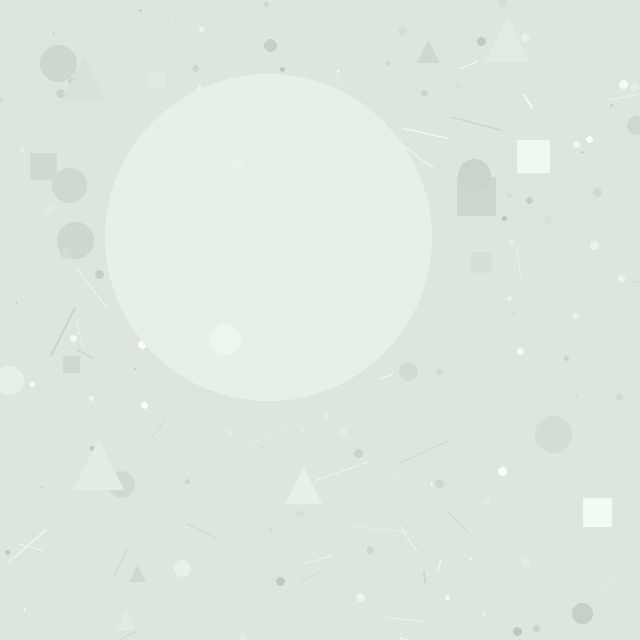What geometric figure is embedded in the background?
A circle is embedded in the background.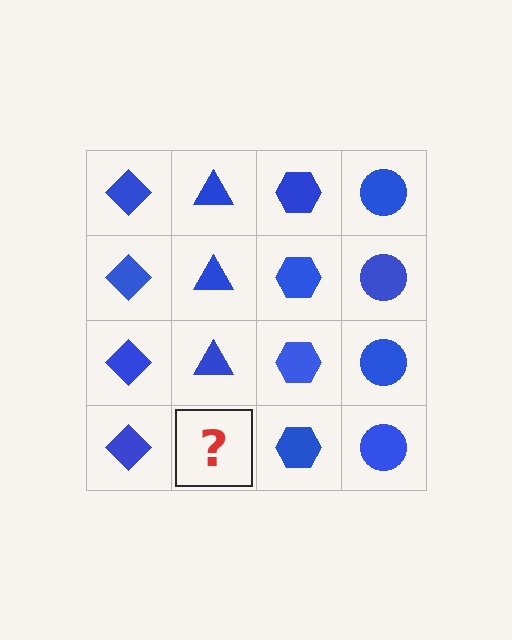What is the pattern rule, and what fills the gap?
The rule is that each column has a consistent shape. The gap should be filled with a blue triangle.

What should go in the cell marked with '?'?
The missing cell should contain a blue triangle.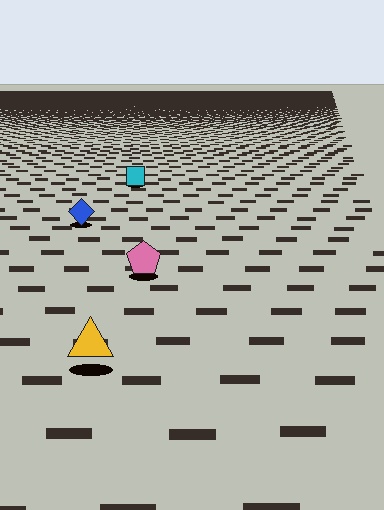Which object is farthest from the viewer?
The cyan square is farthest from the viewer. It appears smaller and the ground texture around it is denser.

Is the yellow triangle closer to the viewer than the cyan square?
Yes. The yellow triangle is closer — you can tell from the texture gradient: the ground texture is coarser near it.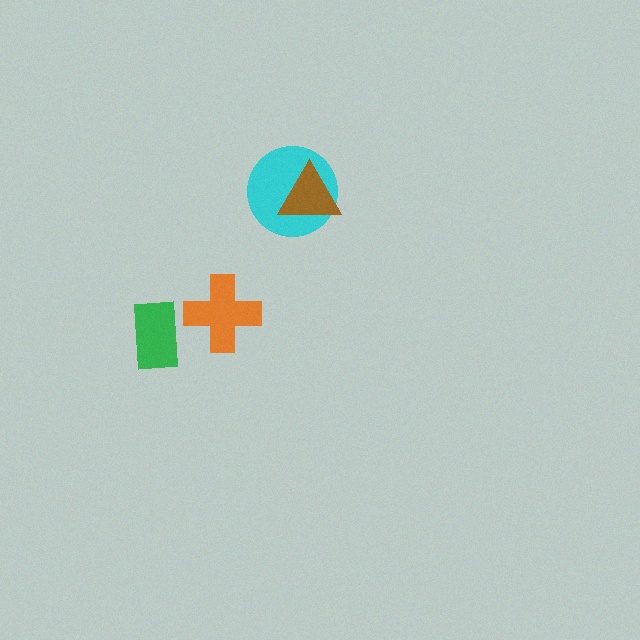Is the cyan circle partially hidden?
Yes, it is partially covered by another shape.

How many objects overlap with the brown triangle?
1 object overlaps with the brown triangle.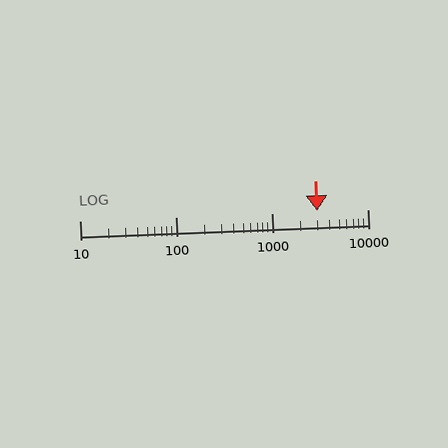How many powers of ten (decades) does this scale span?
The scale spans 3 decades, from 10 to 10000.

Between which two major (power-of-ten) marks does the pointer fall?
The pointer is between 1000 and 10000.